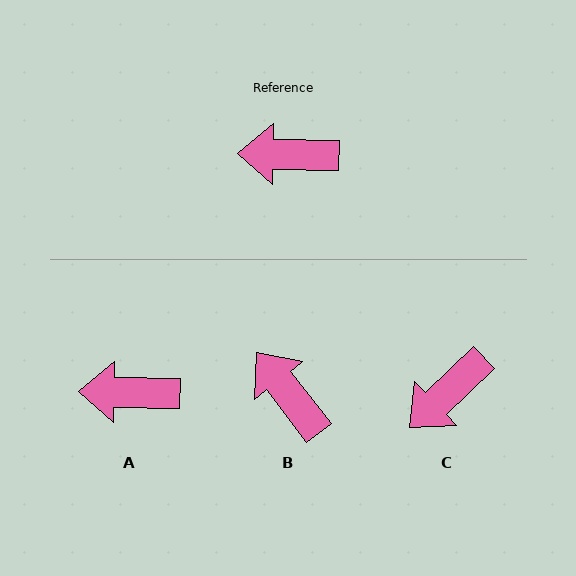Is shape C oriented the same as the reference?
No, it is off by about 44 degrees.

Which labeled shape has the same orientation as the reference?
A.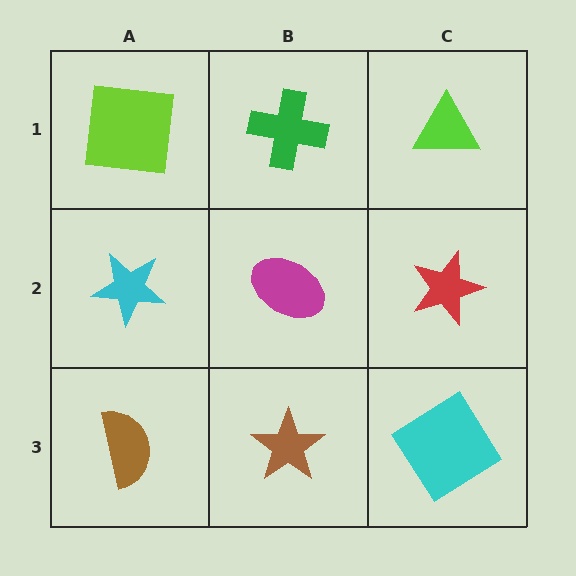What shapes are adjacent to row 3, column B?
A magenta ellipse (row 2, column B), a brown semicircle (row 3, column A), a cyan diamond (row 3, column C).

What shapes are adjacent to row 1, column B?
A magenta ellipse (row 2, column B), a lime square (row 1, column A), a lime triangle (row 1, column C).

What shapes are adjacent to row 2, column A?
A lime square (row 1, column A), a brown semicircle (row 3, column A), a magenta ellipse (row 2, column B).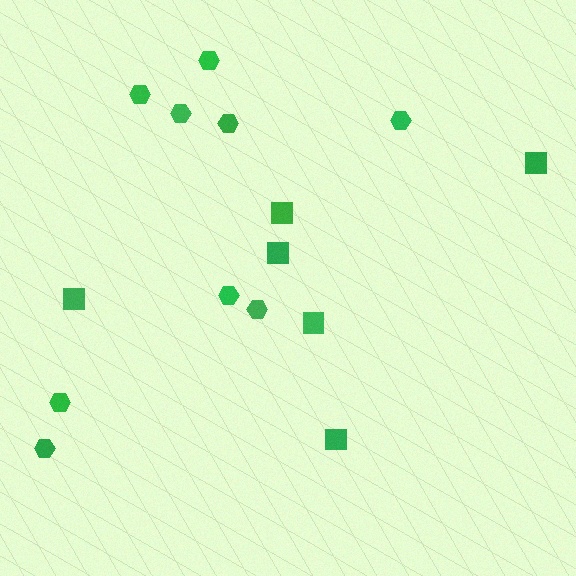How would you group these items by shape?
There are 2 groups: one group of hexagons (9) and one group of squares (6).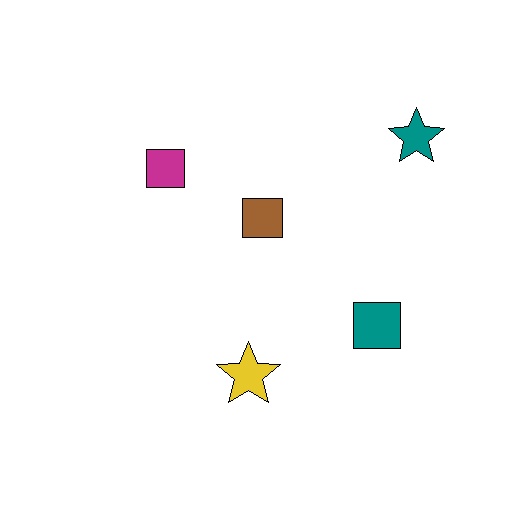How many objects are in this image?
There are 5 objects.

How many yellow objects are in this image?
There is 1 yellow object.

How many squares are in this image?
There are 3 squares.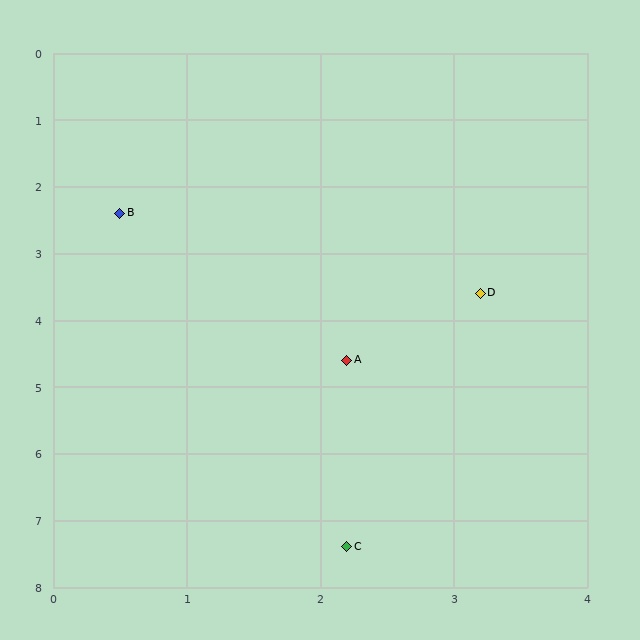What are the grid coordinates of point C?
Point C is at approximately (2.2, 7.4).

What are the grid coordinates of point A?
Point A is at approximately (2.2, 4.6).